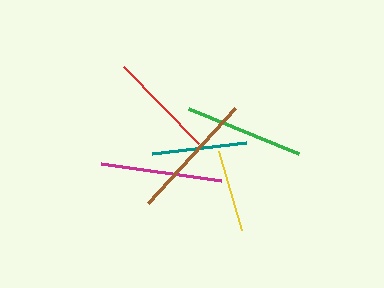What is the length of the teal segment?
The teal segment is approximately 95 pixels long.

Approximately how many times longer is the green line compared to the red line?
The green line is approximately 1.1 times the length of the red line.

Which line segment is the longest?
The brown line is the longest at approximately 129 pixels.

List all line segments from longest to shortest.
From longest to shortest: brown, magenta, green, red, teal, yellow.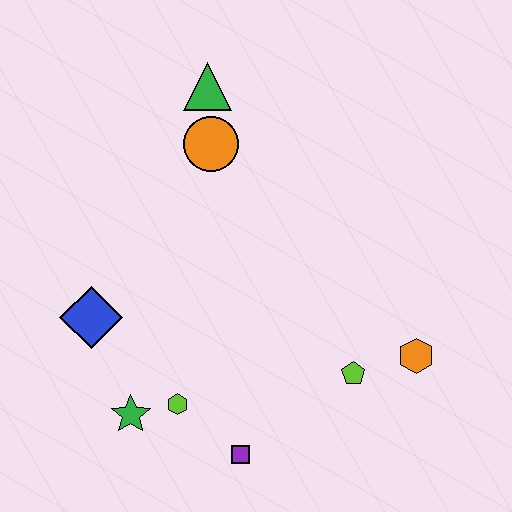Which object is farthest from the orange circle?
The purple square is farthest from the orange circle.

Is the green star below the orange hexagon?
Yes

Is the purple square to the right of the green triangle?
Yes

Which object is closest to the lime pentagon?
The orange hexagon is closest to the lime pentagon.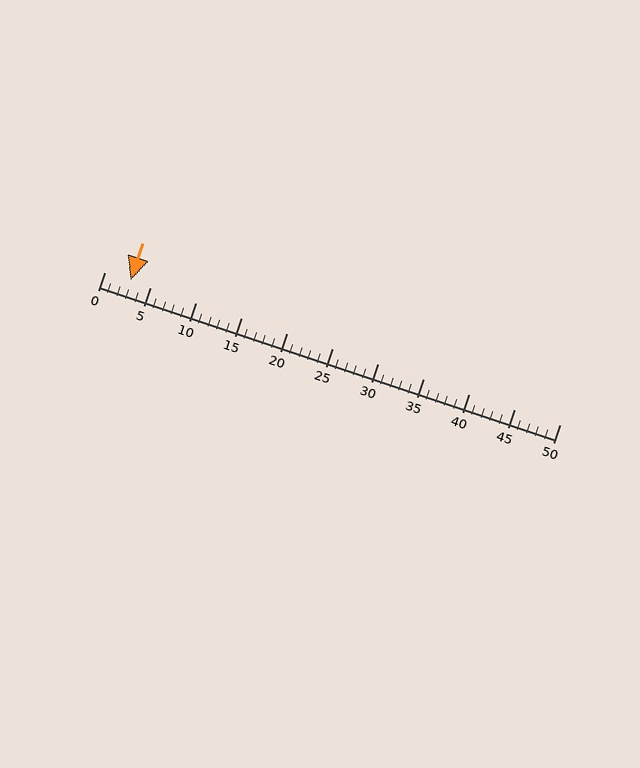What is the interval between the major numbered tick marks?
The major tick marks are spaced 5 units apart.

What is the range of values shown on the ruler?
The ruler shows values from 0 to 50.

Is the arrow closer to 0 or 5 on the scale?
The arrow is closer to 5.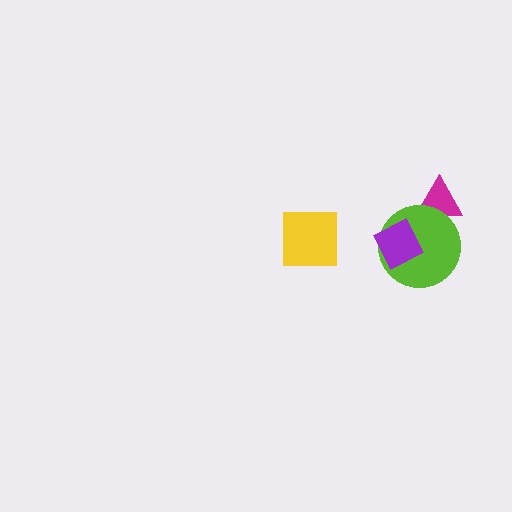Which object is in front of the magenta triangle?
The lime circle is in front of the magenta triangle.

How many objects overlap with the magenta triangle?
1 object overlaps with the magenta triangle.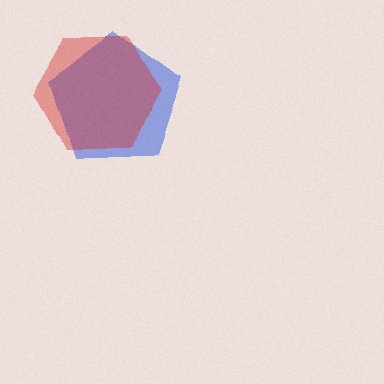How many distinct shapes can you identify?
There are 2 distinct shapes: a blue pentagon, a red hexagon.